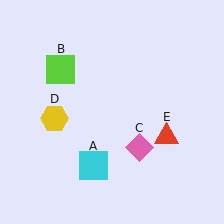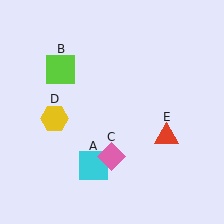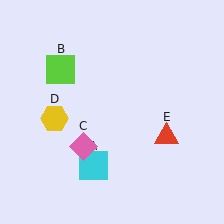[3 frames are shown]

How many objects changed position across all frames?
1 object changed position: pink diamond (object C).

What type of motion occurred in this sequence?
The pink diamond (object C) rotated clockwise around the center of the scene.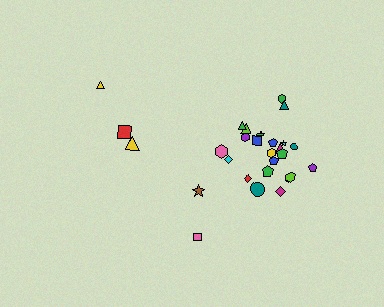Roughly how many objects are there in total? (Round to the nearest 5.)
Roughly 30 objects in total.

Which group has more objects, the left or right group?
The right group.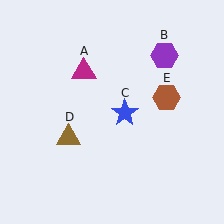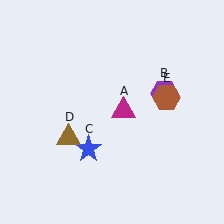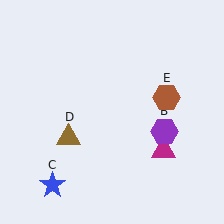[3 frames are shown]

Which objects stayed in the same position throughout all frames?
Brown triangle (object D) and brown hexagon (object E) remained stationary.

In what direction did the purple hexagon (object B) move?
The purple hexagon (object B) moved down.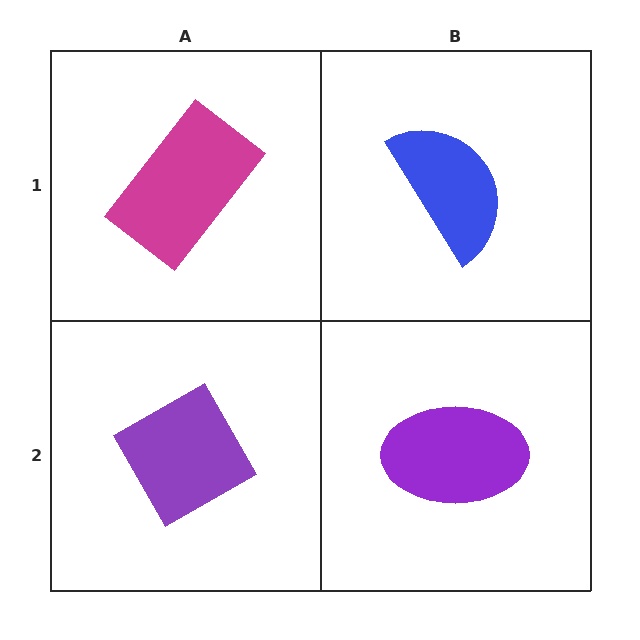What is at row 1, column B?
A blue semicircle.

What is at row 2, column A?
A purple diamond.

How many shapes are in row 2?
2 shapes.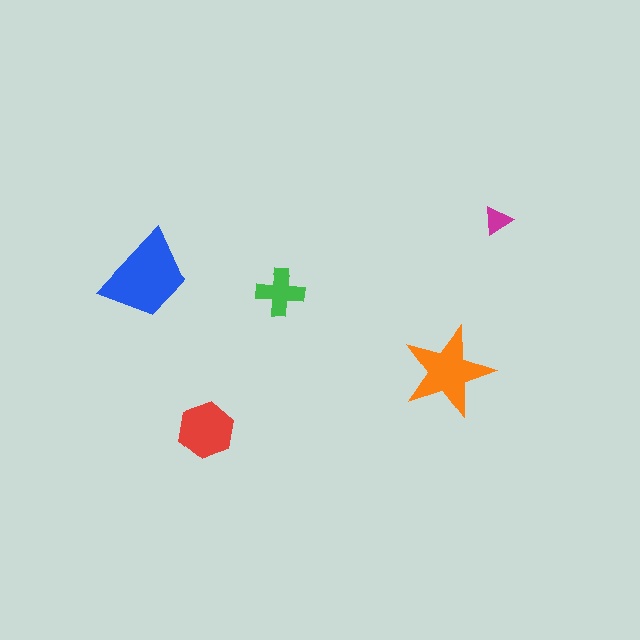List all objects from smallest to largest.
The magenta triangle, the green cross, the red hexagon, the orange star, the blue trapezoid.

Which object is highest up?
The magenta triangle is topmost.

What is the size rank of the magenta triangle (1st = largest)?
5th.